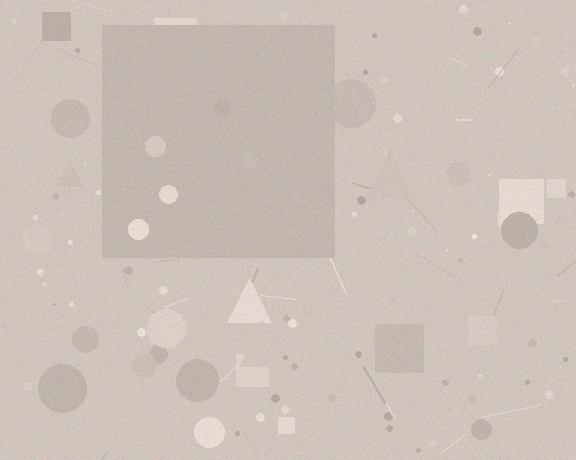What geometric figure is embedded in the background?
A square is embedded in the background.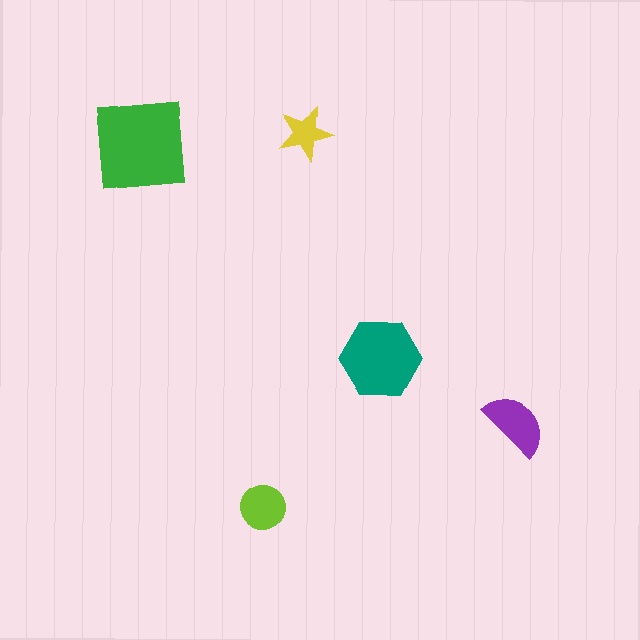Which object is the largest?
The green square.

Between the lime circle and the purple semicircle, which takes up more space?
The purple semicircle.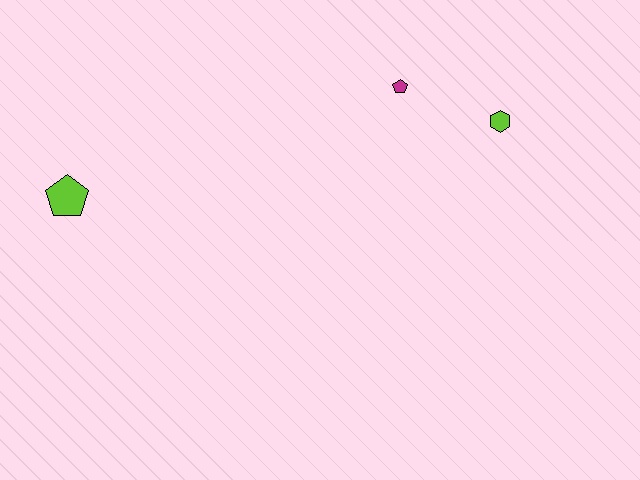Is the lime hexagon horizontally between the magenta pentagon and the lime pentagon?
No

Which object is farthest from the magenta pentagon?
The lime pentagon is farthest from the magenta pentagon.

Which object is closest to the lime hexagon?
The magenta pentagon is closest to the lime hexagon.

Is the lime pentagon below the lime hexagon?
Yes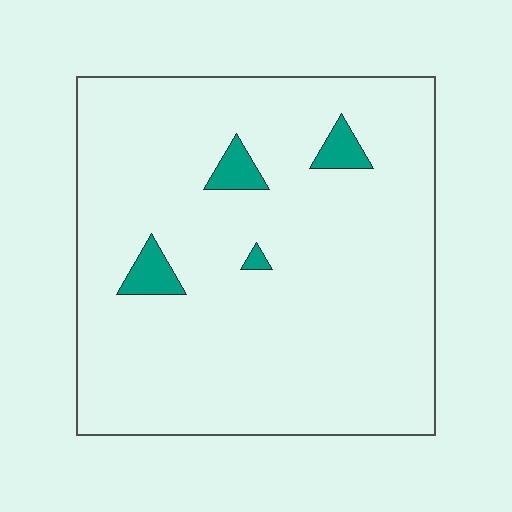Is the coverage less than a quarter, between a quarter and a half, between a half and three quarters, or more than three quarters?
Less than a quarter.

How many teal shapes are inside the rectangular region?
4.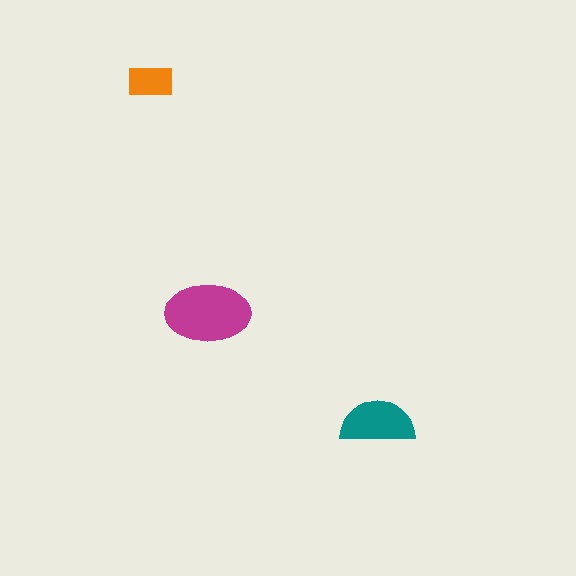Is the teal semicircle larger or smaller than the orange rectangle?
Larger.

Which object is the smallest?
The orange rectangle.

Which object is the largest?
The magenta ellipse.